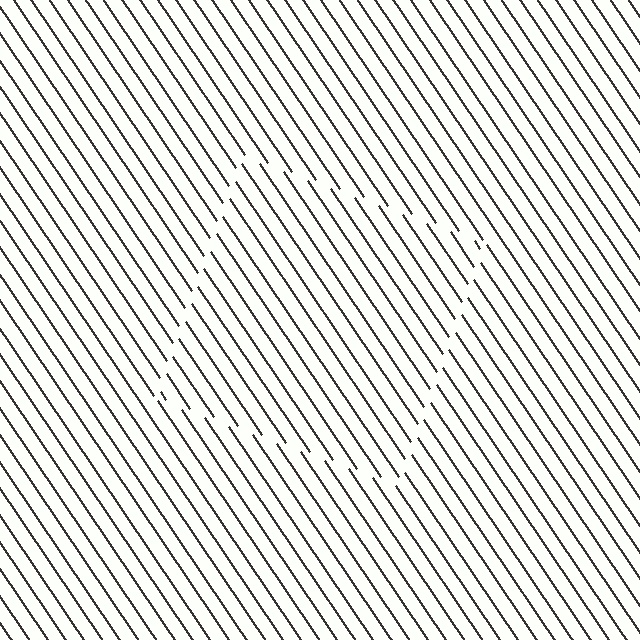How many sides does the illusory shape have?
4 sides — the line-ends trace a square.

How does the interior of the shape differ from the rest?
The interior of the shape contains the same grating, shifted by half a period — the contour is defined by the phase discontinuity where line-ends from the inner and outer gratings abut.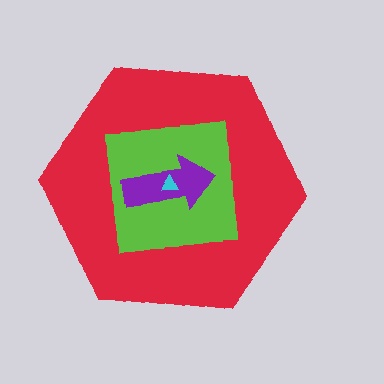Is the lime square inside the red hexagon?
Yes.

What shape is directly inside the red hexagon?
The lime square.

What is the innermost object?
The cyan triangle.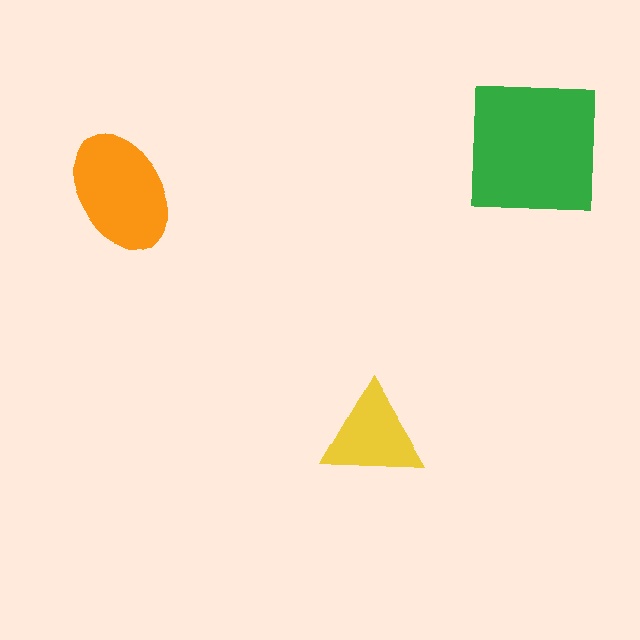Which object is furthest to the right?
The green square is rightmost.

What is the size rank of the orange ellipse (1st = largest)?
2nd.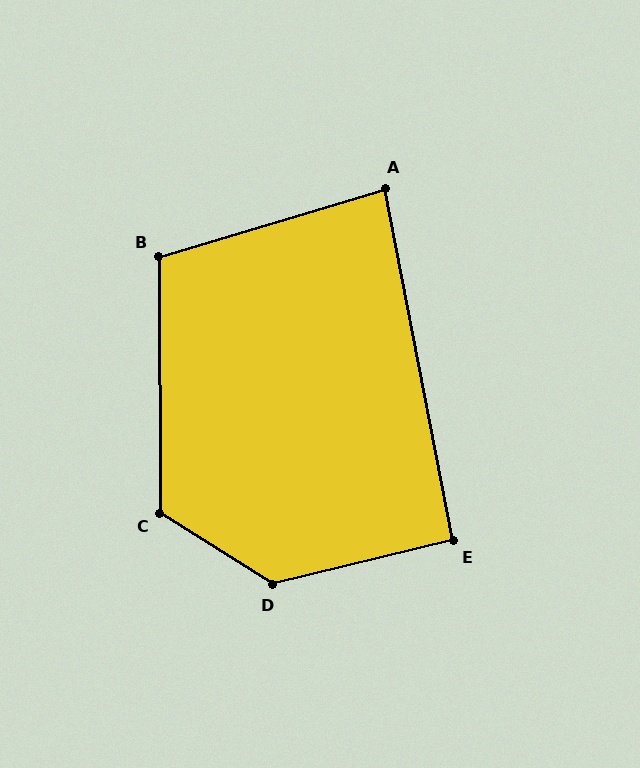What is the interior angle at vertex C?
Approximately 123 degrees (obtuse).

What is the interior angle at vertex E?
Approximately 93 degrees (approximately right).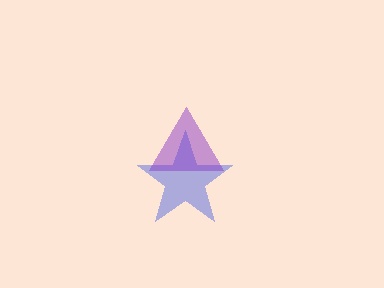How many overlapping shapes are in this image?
There are 2 overlapping shapes in the image.